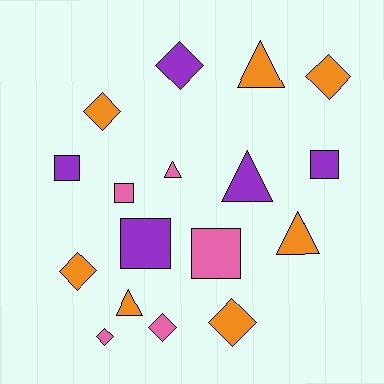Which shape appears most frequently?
Diamond, with 7 objects.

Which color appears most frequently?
Orange, with 7 objects.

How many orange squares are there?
There are no orange squares.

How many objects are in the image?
There are 17 objects.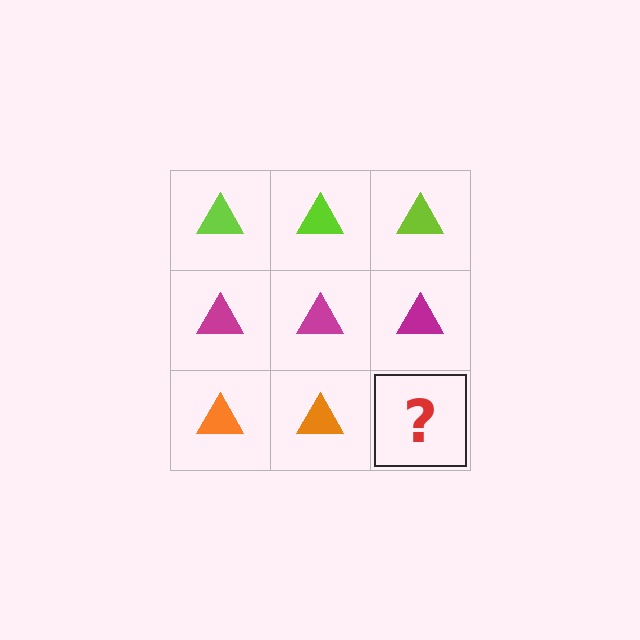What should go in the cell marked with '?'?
The missing cell should contain an orange triangle.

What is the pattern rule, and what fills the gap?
The rule is that each row has a consistent color. The gap should be filled with an orange triangle.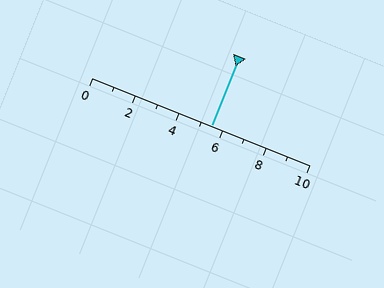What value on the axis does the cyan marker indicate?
The marker indicates approximately 5.5.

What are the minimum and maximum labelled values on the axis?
The axis runs from 0 to 10.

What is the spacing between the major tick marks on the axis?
The major ticks are spaced 2 apart.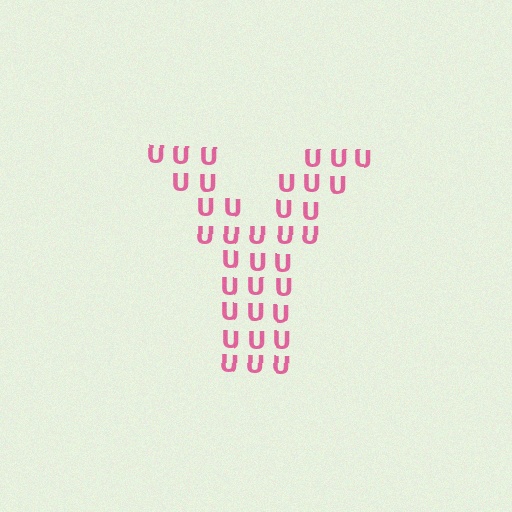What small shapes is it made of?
It is made of small letter U's.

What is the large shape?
The large shape is the letter Y.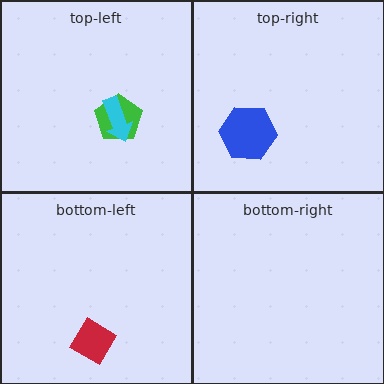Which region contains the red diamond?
The bottom-left region.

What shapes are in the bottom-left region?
The red diamond.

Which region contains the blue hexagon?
The top-right region.